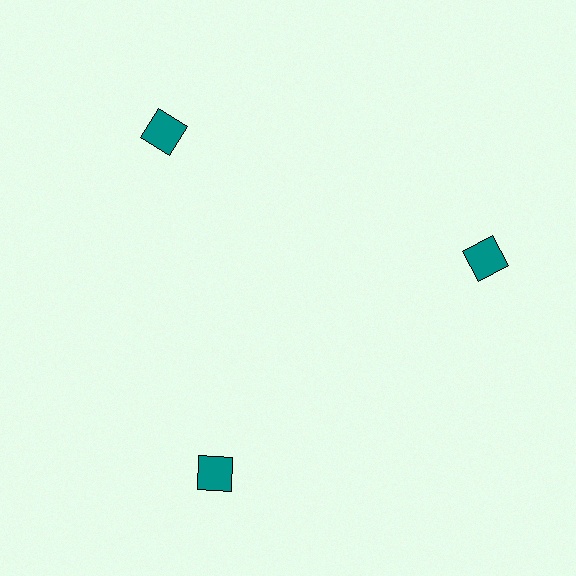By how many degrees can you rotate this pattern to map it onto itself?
The pattern maps onto itself every 120 degrees of rotation.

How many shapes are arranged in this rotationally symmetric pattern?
There are 3 shapes, arranged in 3 groups of 1.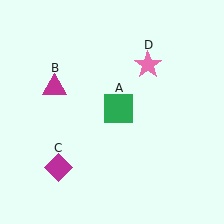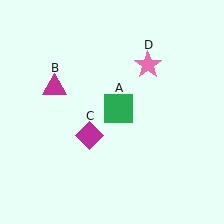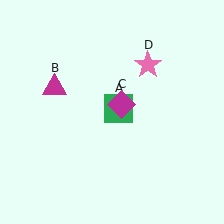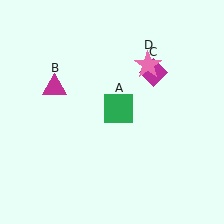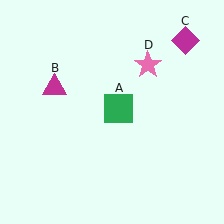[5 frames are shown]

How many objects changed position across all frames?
1 object changed position: magenta diamond (object C).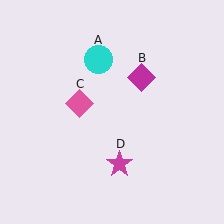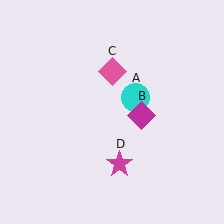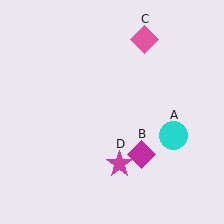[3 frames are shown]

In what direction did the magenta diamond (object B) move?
The magenta diamond (object B) moved down.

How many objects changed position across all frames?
3 objects changed position: cyan circle (object A), magenta diamond (object B), pink diamond (object C).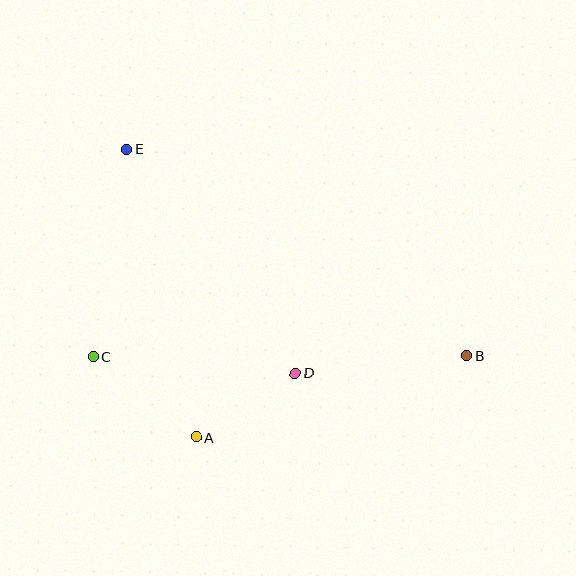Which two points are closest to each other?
Points A and D are closest to each other.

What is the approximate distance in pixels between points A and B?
The distance between A and B is approximately 282 pixels.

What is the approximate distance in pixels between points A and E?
The distance between A and E is approximately 296 pixels.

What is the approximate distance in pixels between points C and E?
The distance between C and E is approximately 209 pixels.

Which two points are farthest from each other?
Points B and E are farthest from each other.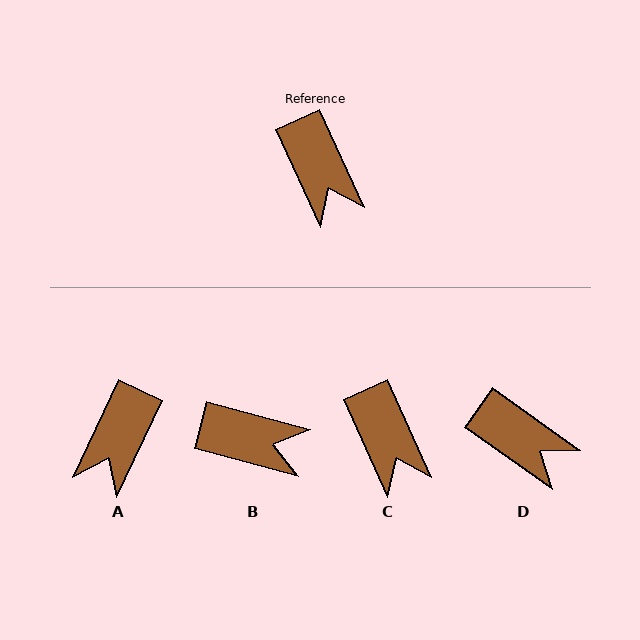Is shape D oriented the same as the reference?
No, it is off by about 30 degrees.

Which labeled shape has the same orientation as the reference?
C.